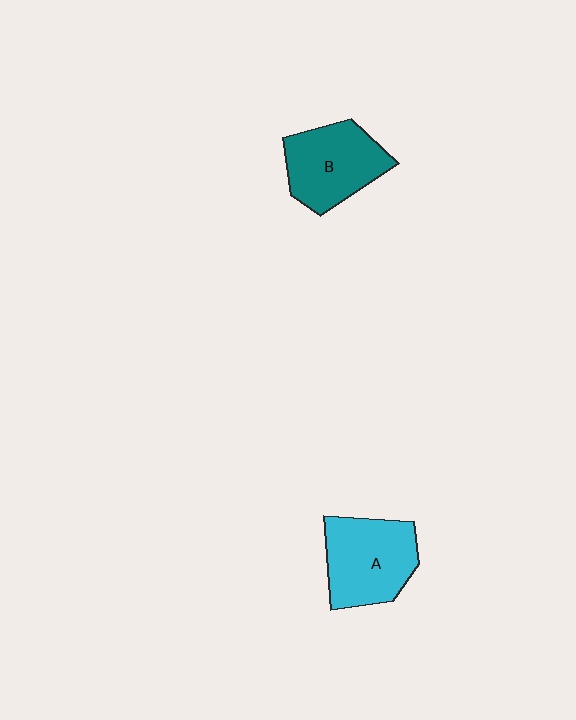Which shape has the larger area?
Shape A (cyan).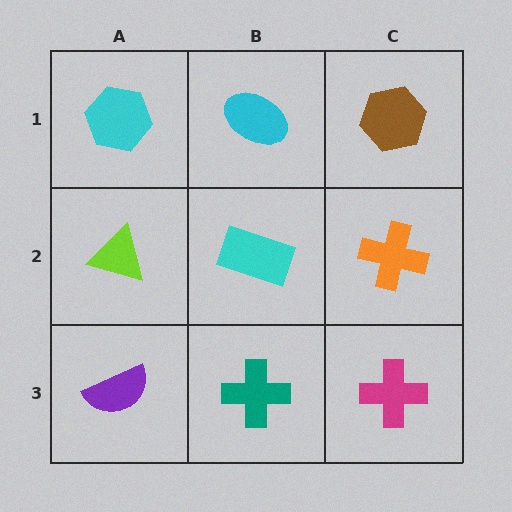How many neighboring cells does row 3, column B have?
3.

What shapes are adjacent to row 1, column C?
An orange cross (row 2, column C), a cyan ellipse (row 1, column B).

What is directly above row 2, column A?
A cyan hexagon.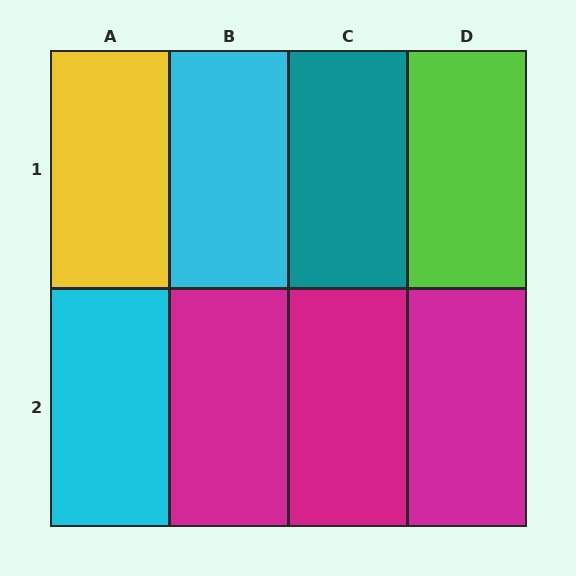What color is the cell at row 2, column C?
Magenta.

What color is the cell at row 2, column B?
Magenta.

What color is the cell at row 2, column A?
Cyan.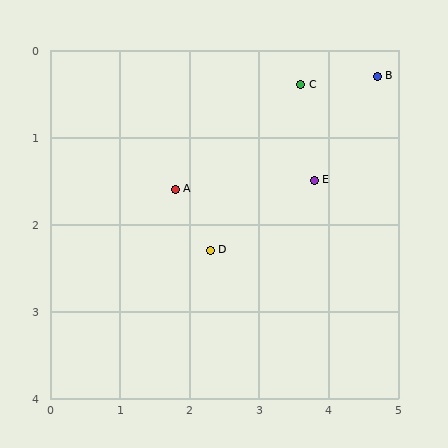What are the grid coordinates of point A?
Point A is at approximately (1.8, 1.6).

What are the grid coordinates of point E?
Point E is at approximately (3.8, 1.5).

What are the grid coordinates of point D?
Point D is at approximately (2.3, 2.3).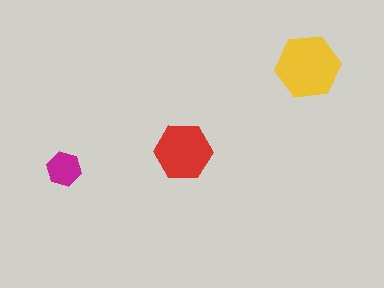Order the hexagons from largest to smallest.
the yellow one, the red one, the magenta one.